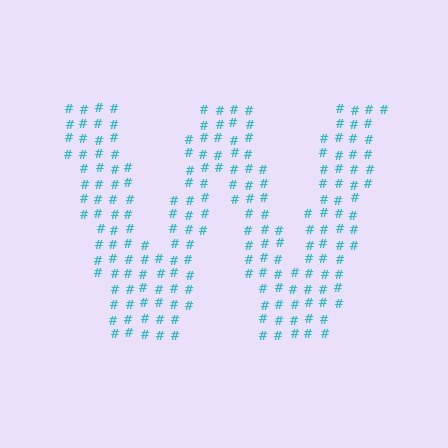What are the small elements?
The small elements are hash symbols.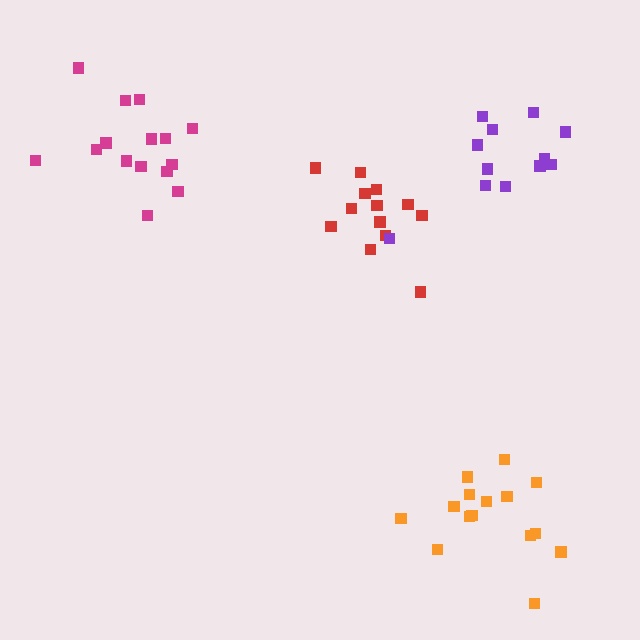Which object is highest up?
The magenta cluster is topmost.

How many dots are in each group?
Group 1: 14 dots, Group 2: 12 dots, Group 3: 15 dots, Group 4: 15 dots (56 total).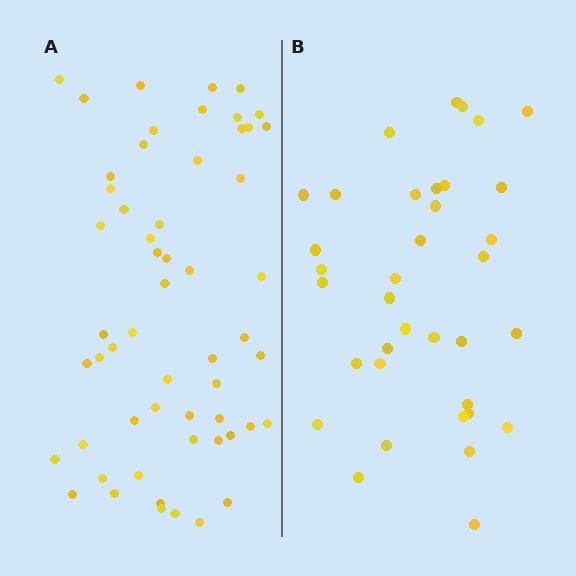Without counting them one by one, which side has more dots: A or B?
Region A (the left region) has more dots.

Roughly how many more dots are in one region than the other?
Region A has approximately 20 more dots than region B.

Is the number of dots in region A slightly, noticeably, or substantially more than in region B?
Region A has substantially more. The ratio is roughly 1.6 to 1.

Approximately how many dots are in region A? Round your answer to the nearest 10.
About 60 dots. (The exact count is 56, which rounds to 60.)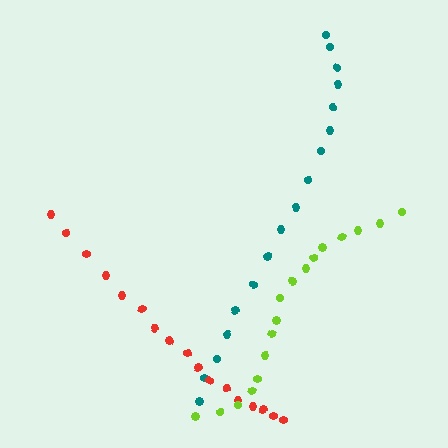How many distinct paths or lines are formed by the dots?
There are 3 distinct paths.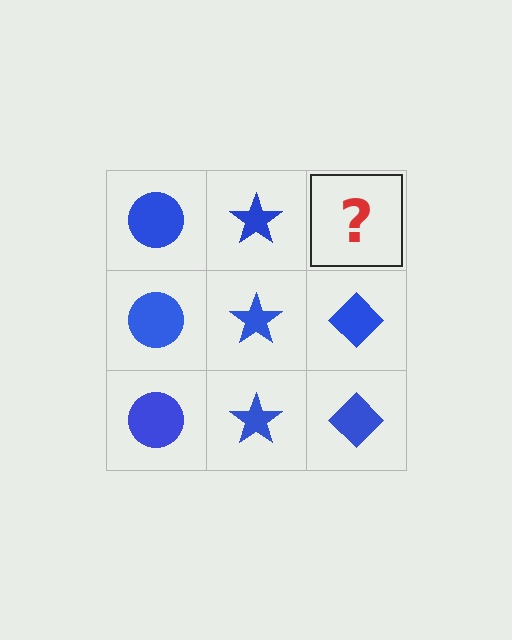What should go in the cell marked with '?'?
The missing cell should contain a blue diamond.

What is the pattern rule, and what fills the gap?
The rule is that each column has a consistent shape. The gap should be filled with a blue diamond.